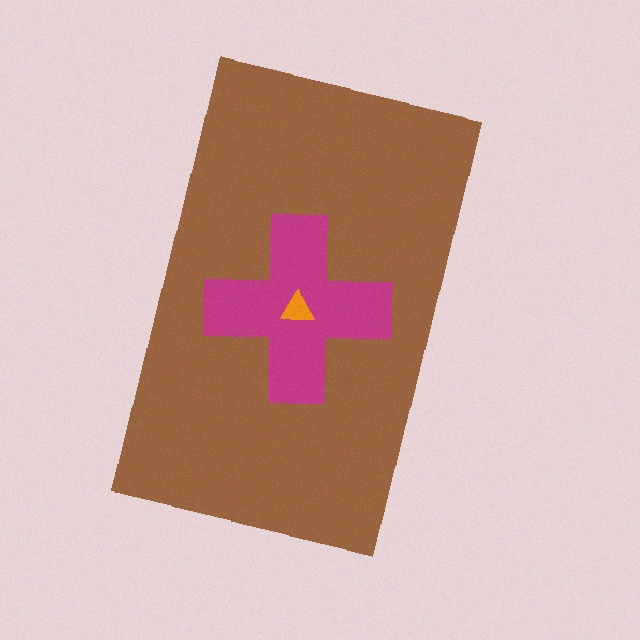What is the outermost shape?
The brown rectangle.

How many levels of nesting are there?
3.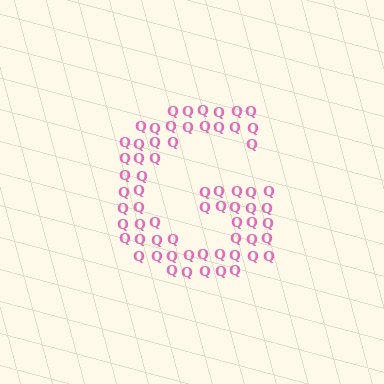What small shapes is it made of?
It is made of small letter Q's.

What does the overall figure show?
The overall figure shows the letter G.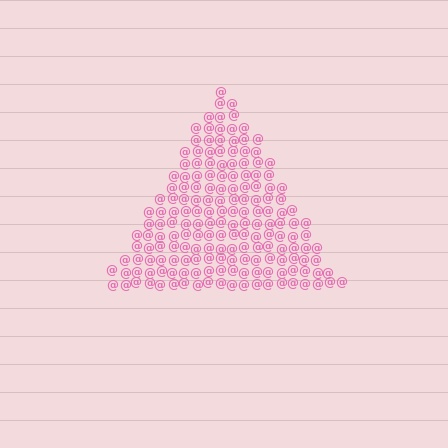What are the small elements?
The small elements are at signs.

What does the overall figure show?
The overall figure shows a triangle.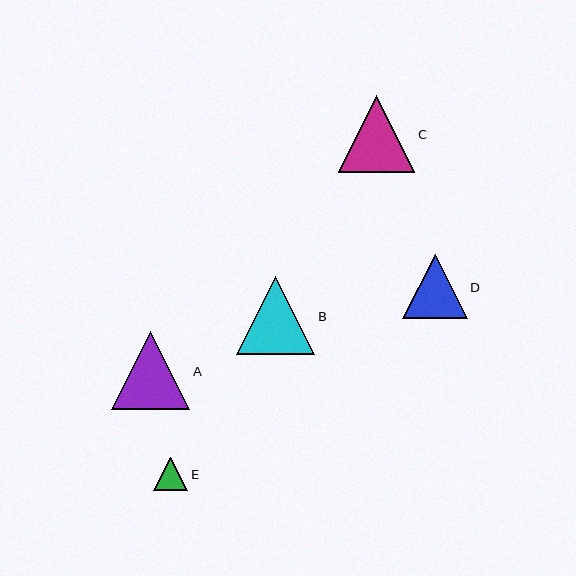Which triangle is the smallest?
Triangle E is the smallest with a size of approximately 34 pixels.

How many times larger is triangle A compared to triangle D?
Triangle A is approximately 1.2 times the size of triangle D.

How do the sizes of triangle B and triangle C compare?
Triangle B and triangle C are approximately the same size.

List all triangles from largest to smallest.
From largest to smallest: A, B, C, D, E.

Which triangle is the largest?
Triangle A is the largest with a size of approximately 78 pixels.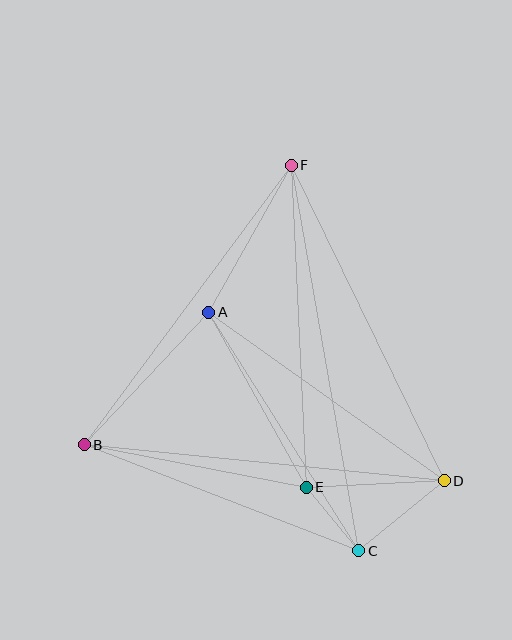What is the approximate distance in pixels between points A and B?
The distance between A and B is approximately 182 pixels.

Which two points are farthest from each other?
Points C and F are farthest from each other.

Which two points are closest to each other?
Points C and E are closest to each other.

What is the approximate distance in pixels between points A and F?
The distance between A and F is approximately 168 pixels.